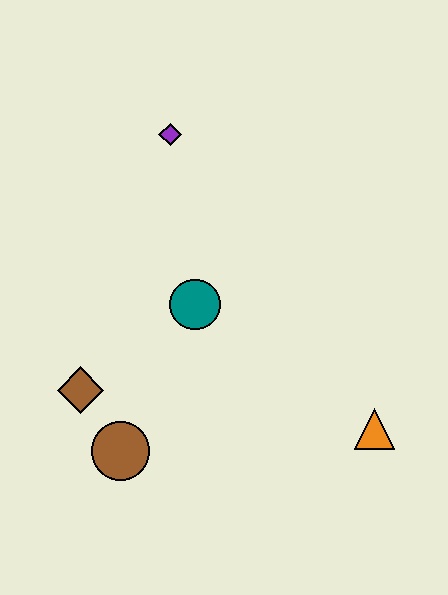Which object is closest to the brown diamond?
The brown circle is closest to the brown diamond.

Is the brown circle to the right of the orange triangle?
No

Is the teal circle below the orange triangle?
No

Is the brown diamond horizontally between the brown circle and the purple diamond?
No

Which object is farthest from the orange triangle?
The purple diamond is farthest from the orange triangle.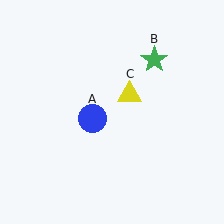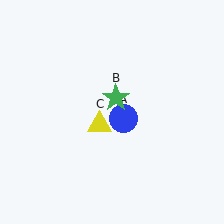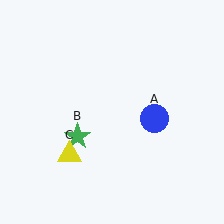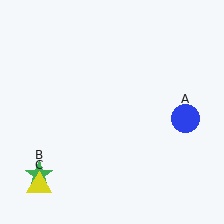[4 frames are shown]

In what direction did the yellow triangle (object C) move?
The yellow triangle (object C) moved down and to the left.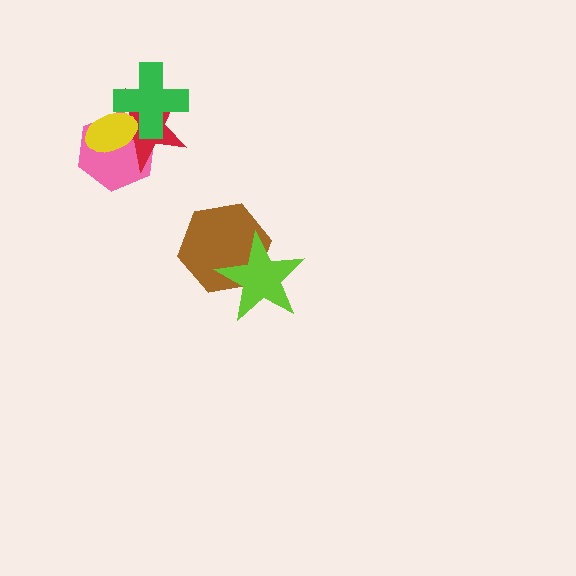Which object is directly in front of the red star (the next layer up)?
The green cross is directly in front of the red star.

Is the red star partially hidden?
Yes, it is partially covered by another shape.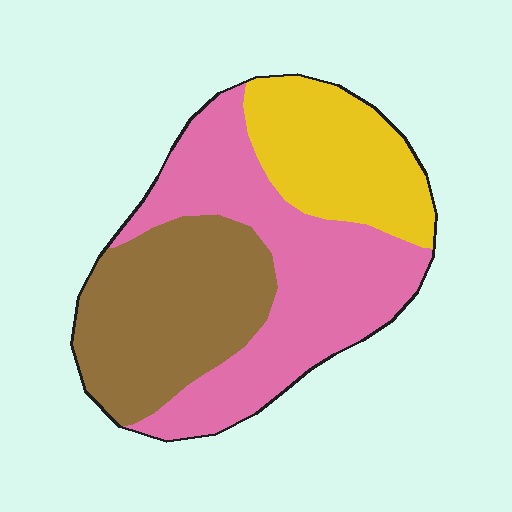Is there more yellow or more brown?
Brown.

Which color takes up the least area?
Yellow, at roughly 25%.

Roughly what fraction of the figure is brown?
Brown takes up about one third (1/3) of the figure.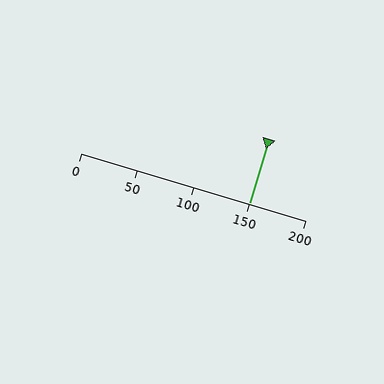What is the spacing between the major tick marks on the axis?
The major ticks are spaced 50 apart.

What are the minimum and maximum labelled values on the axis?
The axis runs from 0 to 200.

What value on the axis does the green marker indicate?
The marker indicates approximately 150.